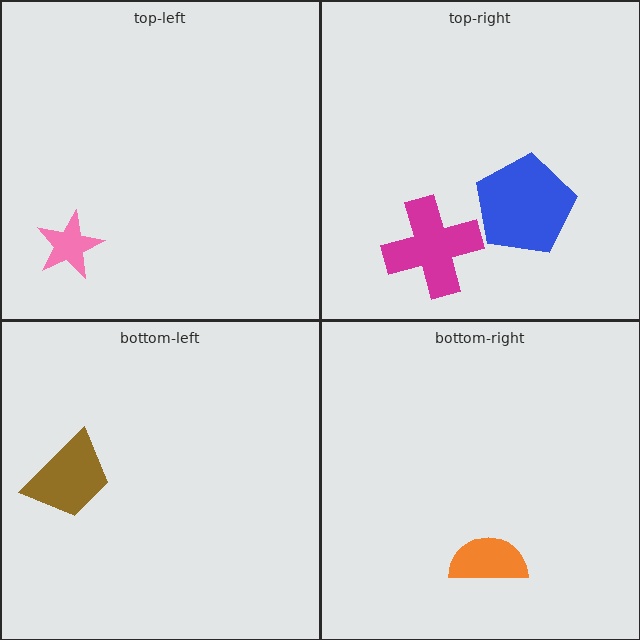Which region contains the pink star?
The top-left region.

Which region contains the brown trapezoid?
The bottom-left region.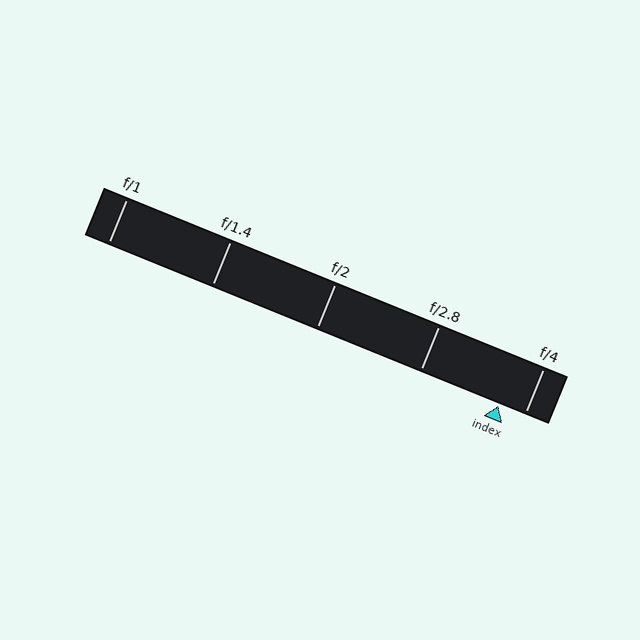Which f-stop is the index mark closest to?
The index mark is closest to f/4.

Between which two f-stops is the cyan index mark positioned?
The index mark is between f/2.8 and f/4.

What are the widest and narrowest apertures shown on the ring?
The widest aperture shown is f/1 and the narrowest is f/4.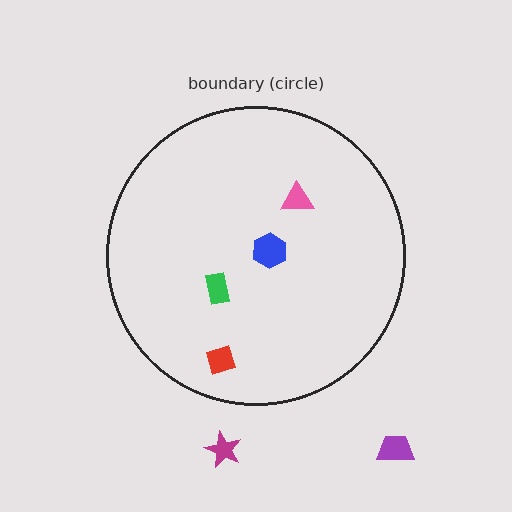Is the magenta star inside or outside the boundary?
Outside.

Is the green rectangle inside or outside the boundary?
Inside.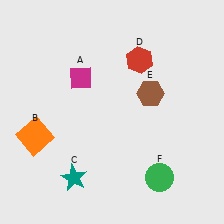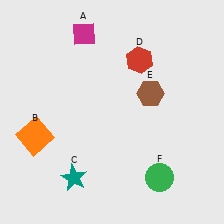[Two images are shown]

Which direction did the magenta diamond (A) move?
The magenta diamond (A) moved up.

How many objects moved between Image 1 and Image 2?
1 object moved between the two images.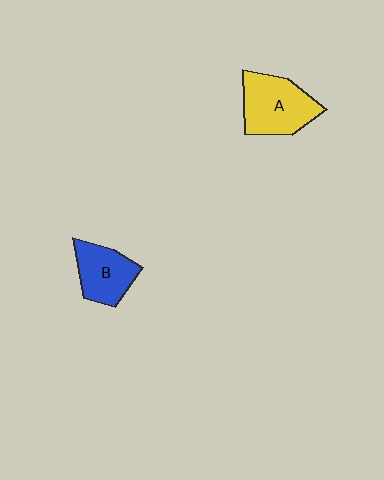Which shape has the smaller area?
Shape B (blue).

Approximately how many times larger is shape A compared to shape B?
Approximately 1.3 times.